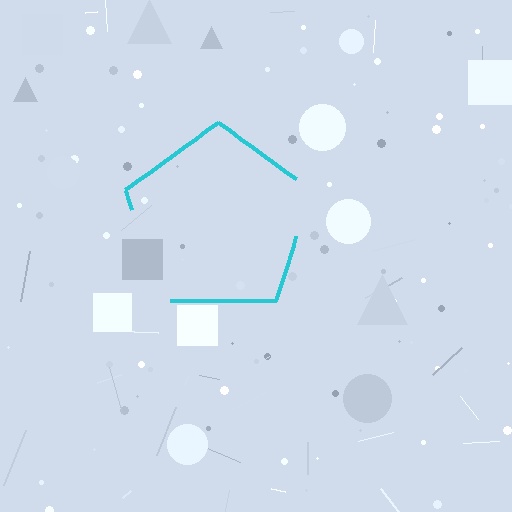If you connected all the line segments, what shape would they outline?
They would outline a pentagon.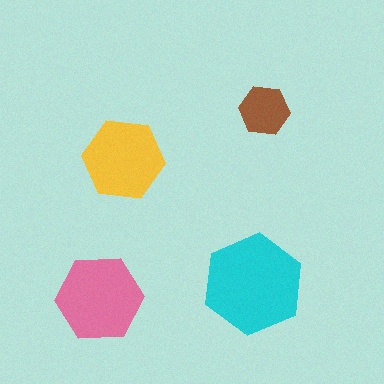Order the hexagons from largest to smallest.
the cyan one, the pink one, the yellow one, the brown one.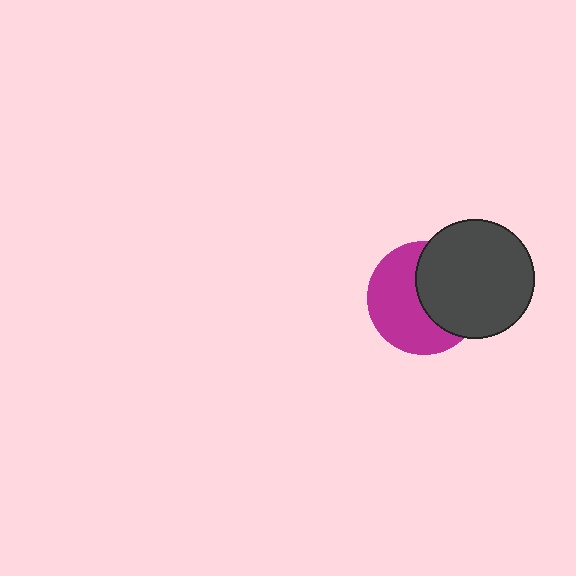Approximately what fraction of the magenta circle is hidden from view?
Roughly 45% of the magenta circle is hidden behind the dark gray circle.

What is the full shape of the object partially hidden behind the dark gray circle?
The partially hidden object is a magenta circle.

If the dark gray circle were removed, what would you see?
You would see the complete magenta circle.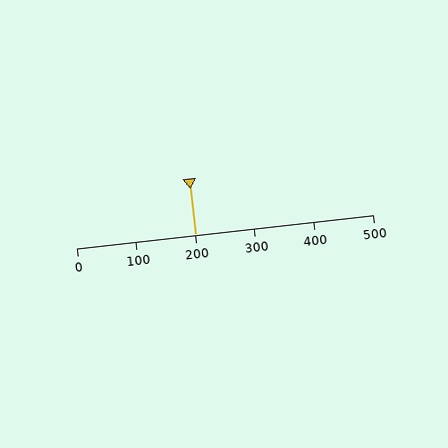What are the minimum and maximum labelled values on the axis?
The axis runs from 0 to 500.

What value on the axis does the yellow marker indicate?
The marker indicates approximately 200.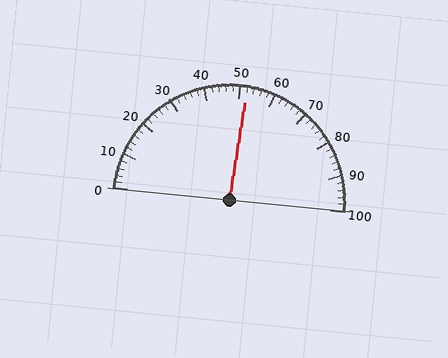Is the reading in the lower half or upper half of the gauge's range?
The reading is in the upper half of the range (0 to 100).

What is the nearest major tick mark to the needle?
The nearest major tick mark is 50.